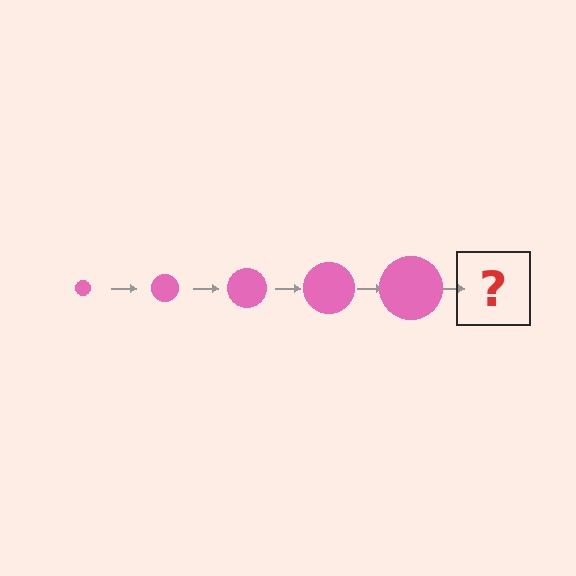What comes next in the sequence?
The next element should be a pink circle, larger than the previous one.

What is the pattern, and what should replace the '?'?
The pattern is that the circle gets progressively larger each step. The '?' should be a pink circle, larger than the previous one.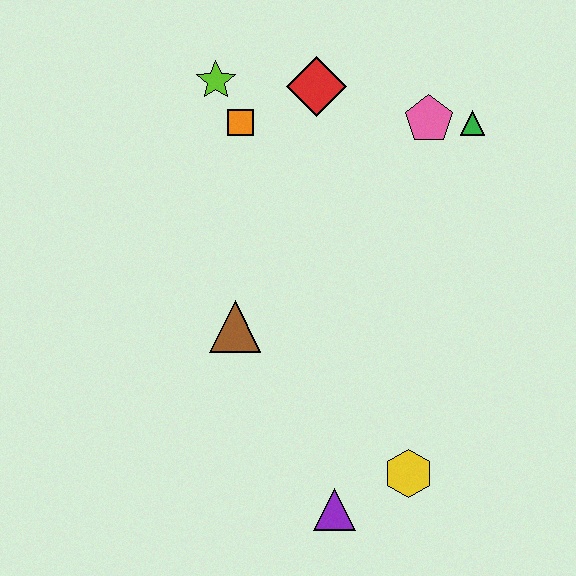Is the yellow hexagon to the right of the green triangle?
No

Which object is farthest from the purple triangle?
The lime star is farthest from the purple triangle.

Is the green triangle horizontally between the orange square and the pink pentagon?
No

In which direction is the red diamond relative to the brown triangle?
The red diamond is above the brown triangle.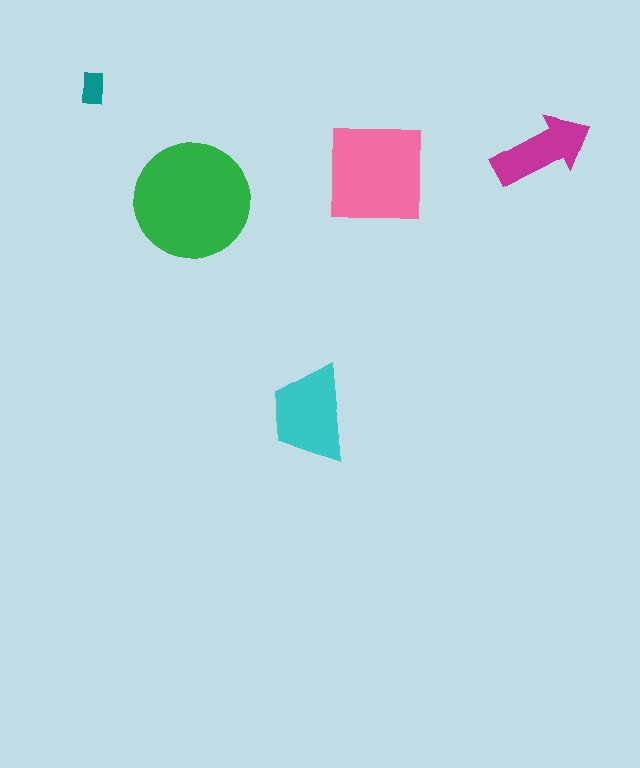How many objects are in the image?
There are 5 objects in the image.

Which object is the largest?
The green circle.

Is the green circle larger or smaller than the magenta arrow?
Larger.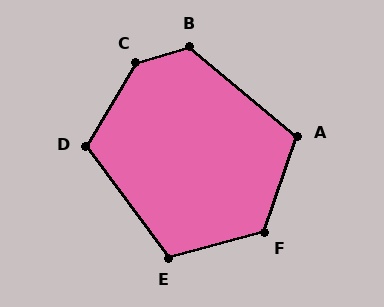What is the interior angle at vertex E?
Approximately 112 degrees (obtuse).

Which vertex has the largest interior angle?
C, at approximately 138 degrees.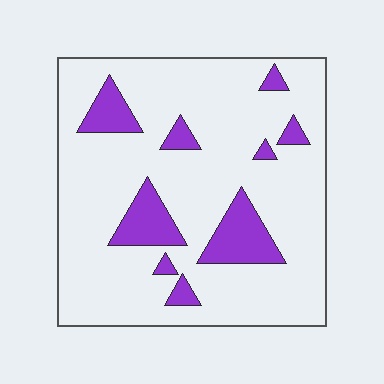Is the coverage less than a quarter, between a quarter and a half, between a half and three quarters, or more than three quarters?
Less than a quarter.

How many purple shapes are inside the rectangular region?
9.